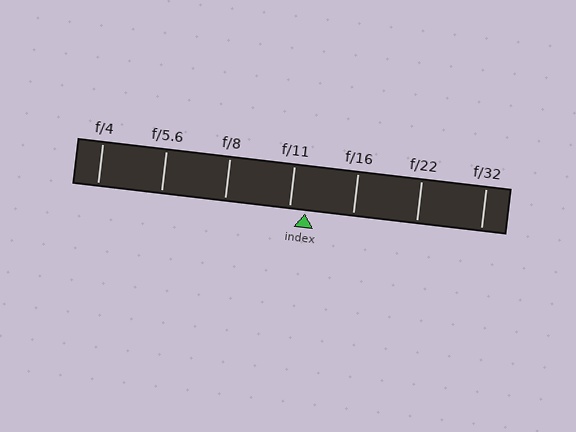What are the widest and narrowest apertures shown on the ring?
The widest aperture shown is f/4 and the narrowest is f/32.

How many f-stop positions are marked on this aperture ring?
There are 7 f-stop positions marked.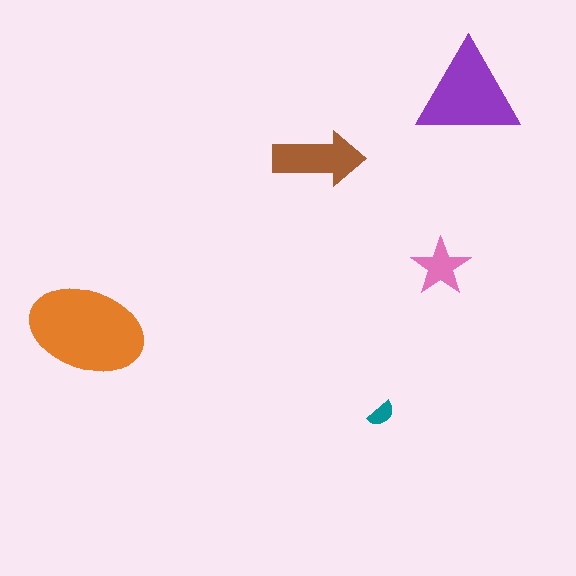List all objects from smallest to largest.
The teal semicircle, the pink star, the brown arrow, the purple triangle, the orange ellipse.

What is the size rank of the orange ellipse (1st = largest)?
1st.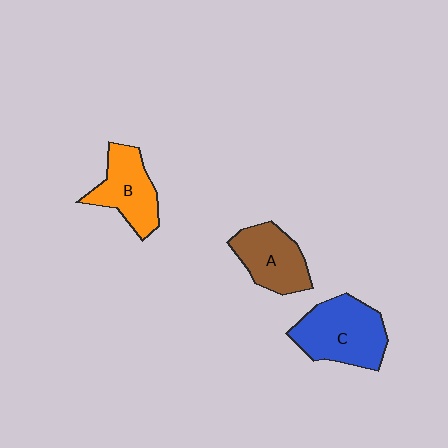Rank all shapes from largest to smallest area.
From largest to smallest: C (blue), B (orange), A (brown).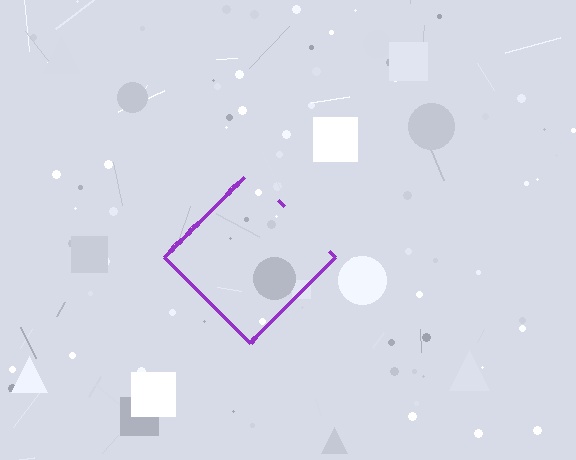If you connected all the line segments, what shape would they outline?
They would outline a diamond.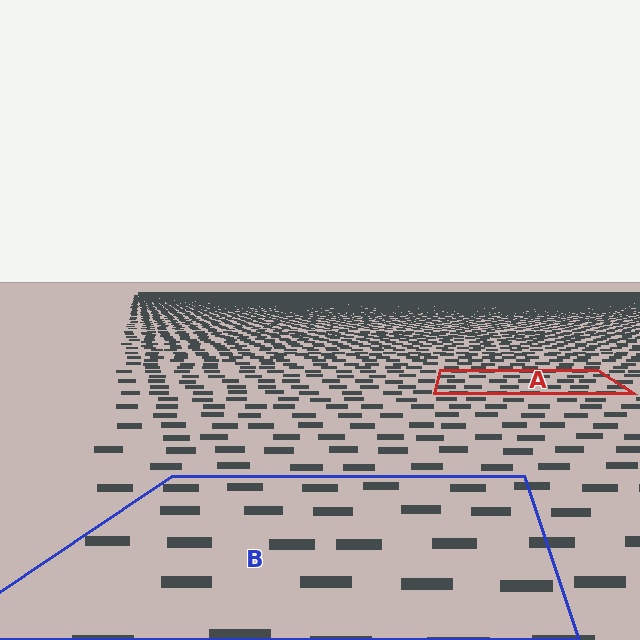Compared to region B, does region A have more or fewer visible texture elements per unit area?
Region A has more texture elements per unit area — they are packed more densely because it is farther away.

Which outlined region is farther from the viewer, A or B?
Region A is farther from the viewer — the texture elements inside it appear smaller and more densely packed.